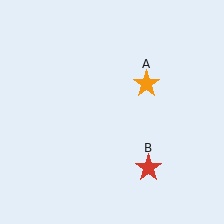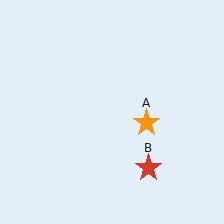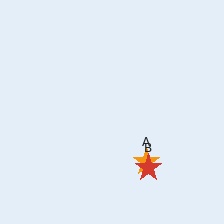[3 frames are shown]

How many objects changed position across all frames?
1 object changed position: orange star (object A).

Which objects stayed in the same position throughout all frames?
Red star (object B) remained stationary.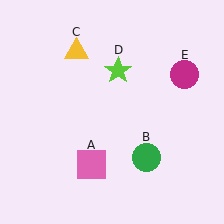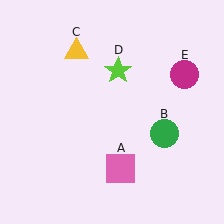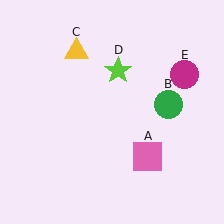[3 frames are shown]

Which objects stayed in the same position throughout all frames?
Yellow triangle (object C) and lime star (object D) and magenta circle (object E) remained stationary.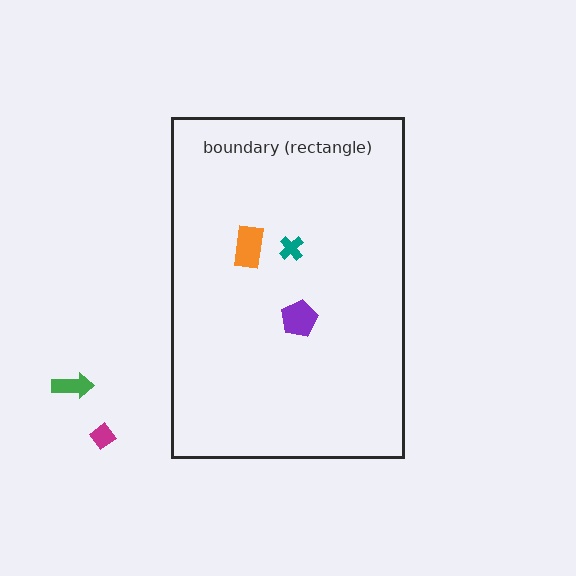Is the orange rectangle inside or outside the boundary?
Inside.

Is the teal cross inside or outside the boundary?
Inside.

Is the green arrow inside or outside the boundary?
Outside.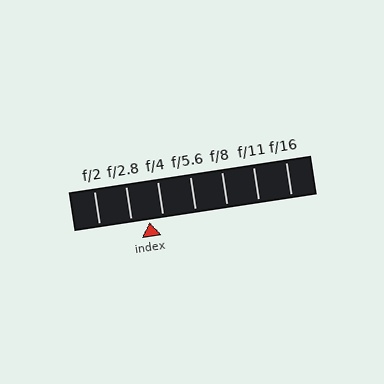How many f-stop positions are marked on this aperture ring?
There are 7 f-stop positions marked.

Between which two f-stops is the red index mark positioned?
The index mark is between f/2.8 and f/4.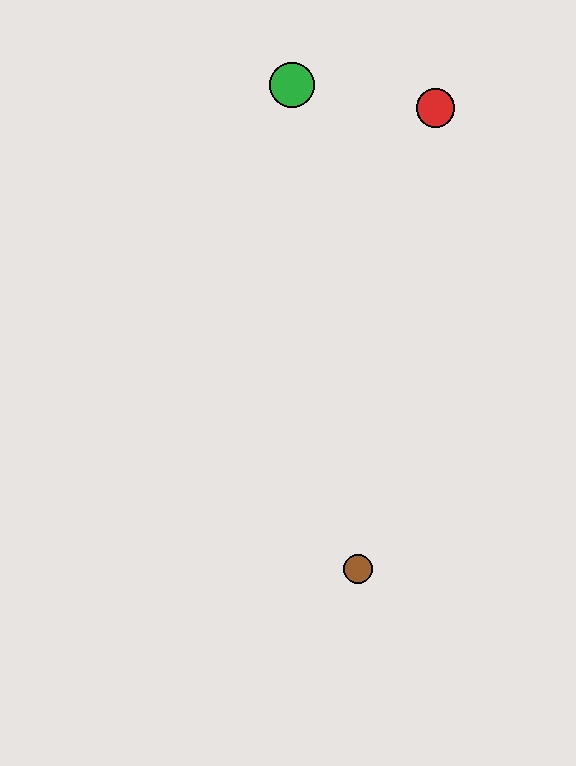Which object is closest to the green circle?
The red circle is closest to the green circle.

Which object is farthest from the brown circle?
The green circle is farthest from the brown circle.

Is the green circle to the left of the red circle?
Yes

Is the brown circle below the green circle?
Yes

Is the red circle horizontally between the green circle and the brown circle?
No